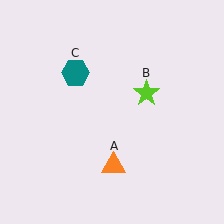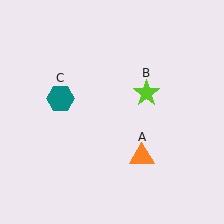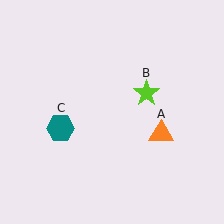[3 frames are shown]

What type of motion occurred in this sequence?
The orange triangle (object A), teal hexagon (object C) rotated counterclockwise around the center of the scene.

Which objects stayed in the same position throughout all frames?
Lime star (object B) remained stationary.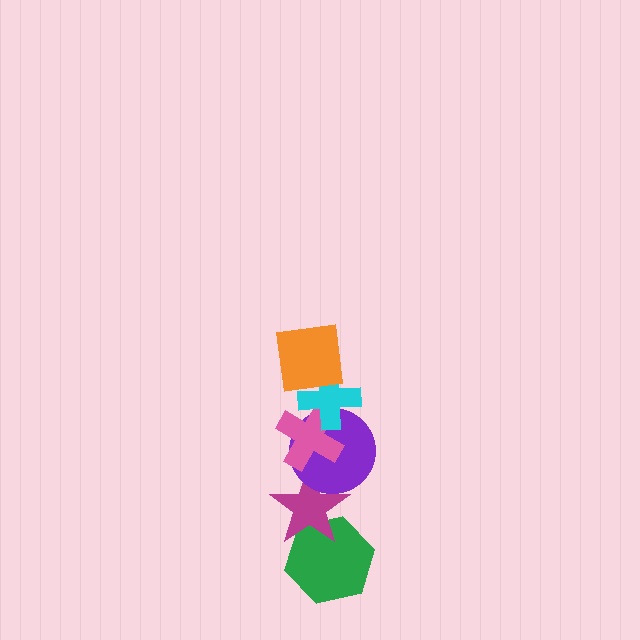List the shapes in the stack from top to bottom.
From top to bottom: the orange square, the cyan cross, the pink cross, the purple circle, the magenta star, the green hexagon.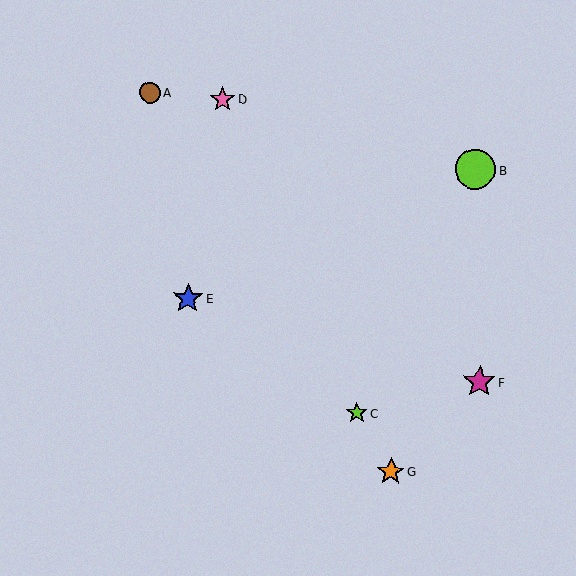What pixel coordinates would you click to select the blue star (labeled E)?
Click at (188, 298) to select the blue star E.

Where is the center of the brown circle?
The center of the brown circle is at (150, 92).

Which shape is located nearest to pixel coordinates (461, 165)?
The lime circle (labeled B) at (476, 169) is nearest to that location.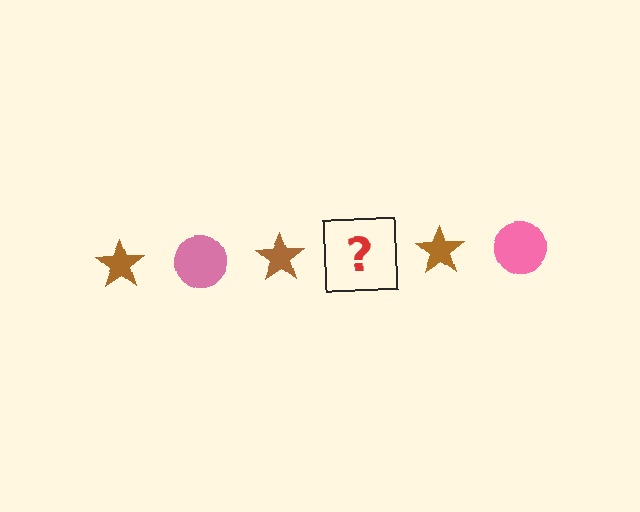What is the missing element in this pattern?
The missing element is a pink circle.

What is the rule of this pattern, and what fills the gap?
The rule is that the pattern alternates between brown star and pink circle. The gap should be filled with a pink circle.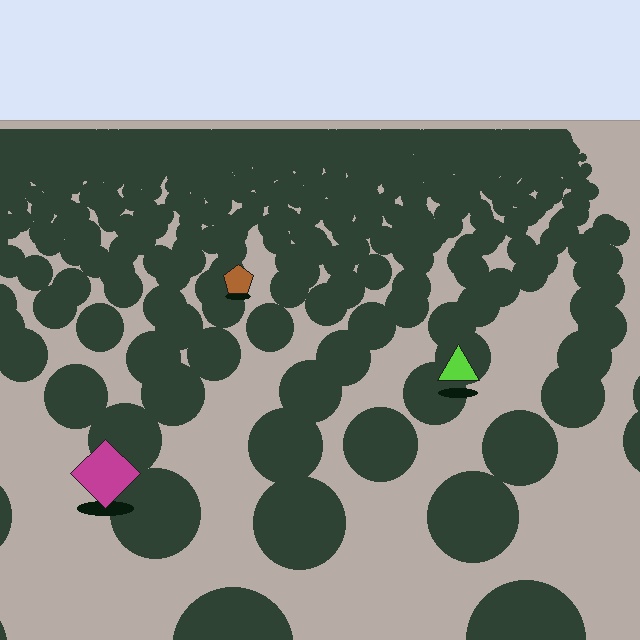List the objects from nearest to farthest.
From nearest to farthest: the magenta diamond, the lime triangle, the brown pentagon.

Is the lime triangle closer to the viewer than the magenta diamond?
No. The magenta diamond is closer — you can tell from the texture gradient: the ground texture is coarser near it.